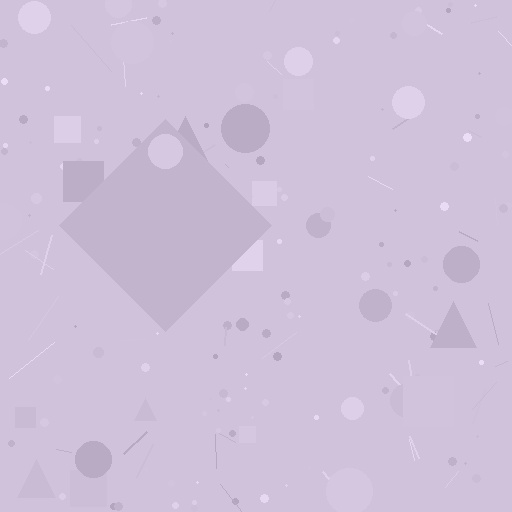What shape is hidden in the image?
A diamond is hidden in the image.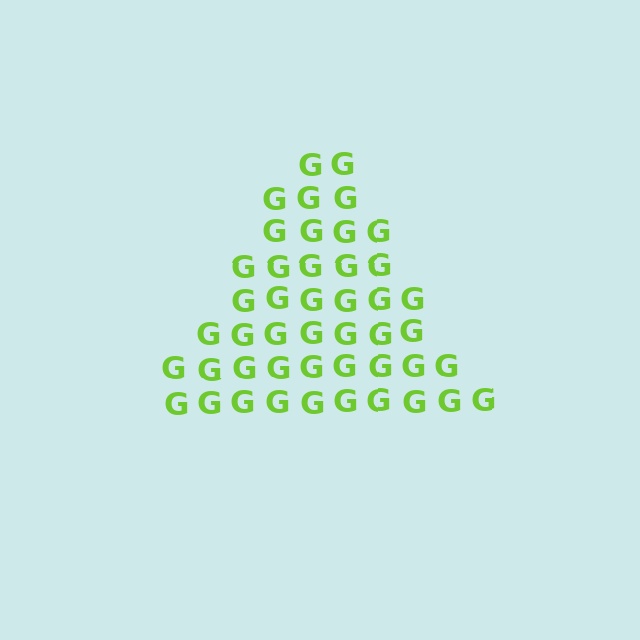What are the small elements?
The small elements are letter G's.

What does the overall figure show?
The overall figure shows a triangle.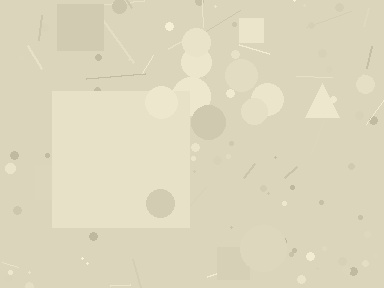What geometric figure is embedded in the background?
A square is embedded in the background.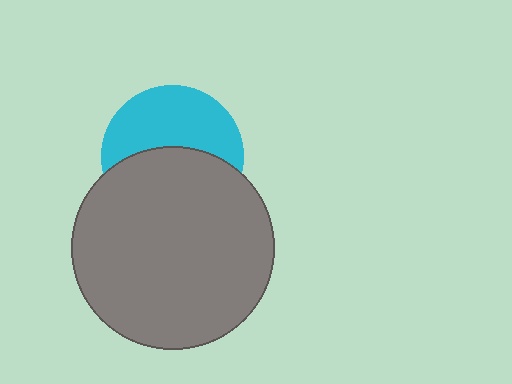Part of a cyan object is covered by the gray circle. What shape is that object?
It is a circle.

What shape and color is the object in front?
The object in front is a gray circle.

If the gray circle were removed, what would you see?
You would see the complete cyan circle.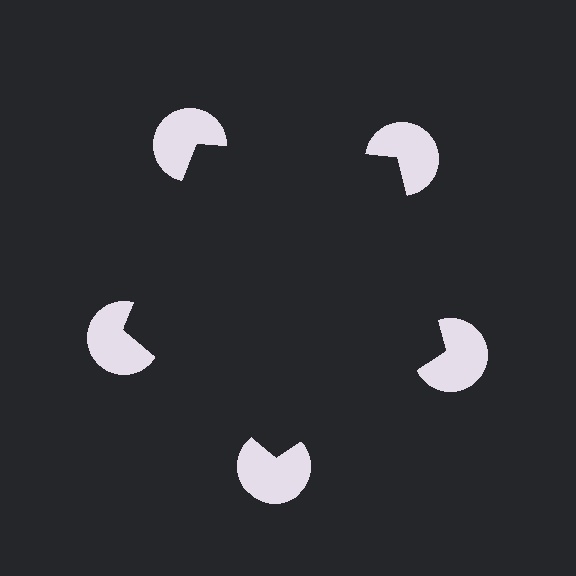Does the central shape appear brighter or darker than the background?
It typically appears slightly darker than the background, even though no actual brightness change is drawn.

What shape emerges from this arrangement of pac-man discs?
An illusory pentagon — its edges are inferred from the aligned wedge cuts in the pac-man discs, not physically drawn.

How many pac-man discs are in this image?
There are 5 — one at each vertex of the illusory pentagon.